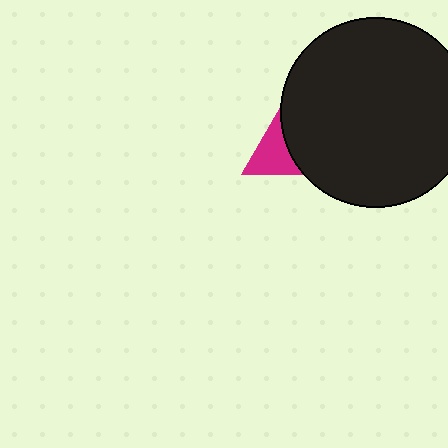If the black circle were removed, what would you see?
You would see the complete magenta triangle.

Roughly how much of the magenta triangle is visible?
About half of it is visible (roughly 46%).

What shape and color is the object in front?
The object in front is a black circle.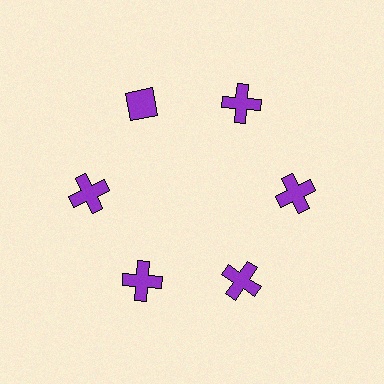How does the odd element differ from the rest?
It has a different shape: diamond instead of cross.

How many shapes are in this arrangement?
There are 6 shapes arranged in a ring pattern.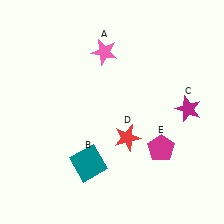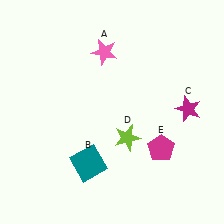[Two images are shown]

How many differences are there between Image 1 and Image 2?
There is 1 difference between the two images.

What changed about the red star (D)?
In Image 1, D is red. In Image 2, it changed to lime.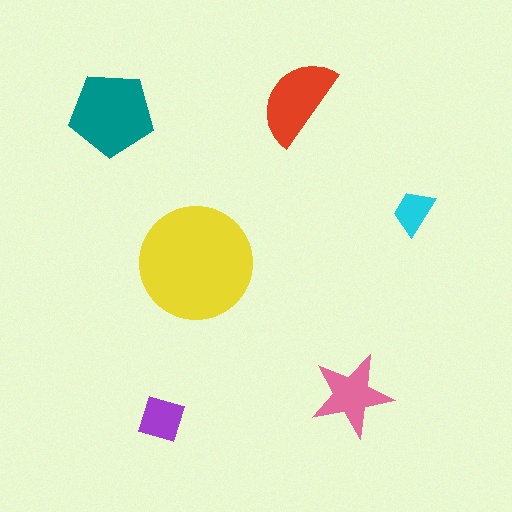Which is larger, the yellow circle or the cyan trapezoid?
The yellow circle.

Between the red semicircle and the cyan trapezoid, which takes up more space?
The red semicircle.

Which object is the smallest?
The cyan trapezoid.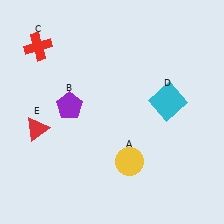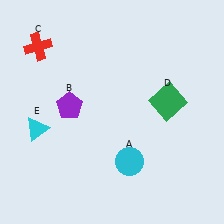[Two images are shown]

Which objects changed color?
A changed from yellow to cyan. D changed from cyan to green. E changed from red to cyan.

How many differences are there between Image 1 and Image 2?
There are 3 differences between the two images.